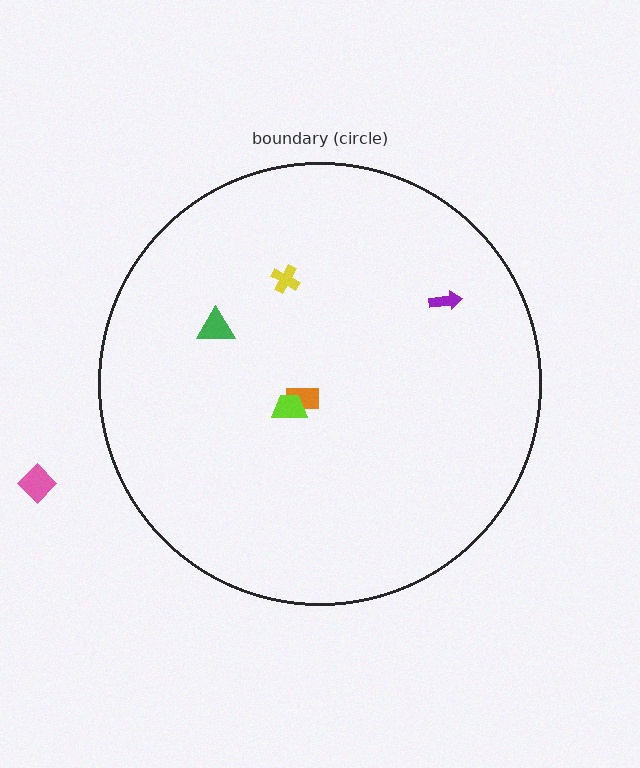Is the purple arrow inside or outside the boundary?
Inside.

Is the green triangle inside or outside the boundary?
Inside.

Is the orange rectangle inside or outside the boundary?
Inside.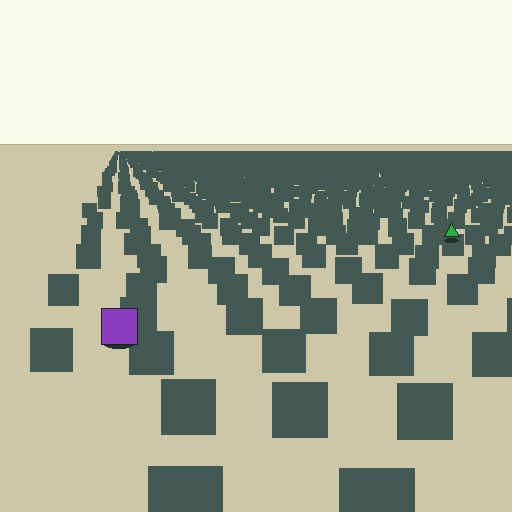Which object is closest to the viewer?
The purple square is closest. The texture marks near it are larger and more spread out.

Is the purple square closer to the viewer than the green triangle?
Yes. The purple square is closer — you can tell from the texture gradient: the ground texture is coarser near it.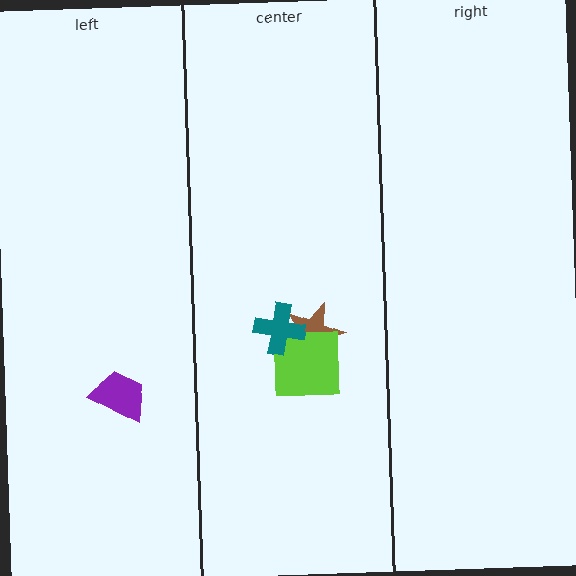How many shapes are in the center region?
3.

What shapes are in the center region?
The brown star, the lime square, the teal cross.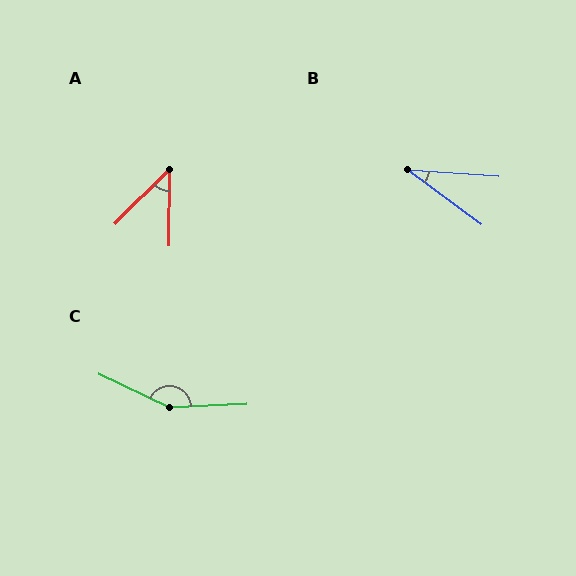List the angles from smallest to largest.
B (32°), A (45°), C (152°).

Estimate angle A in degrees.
Approximately 45 degrees.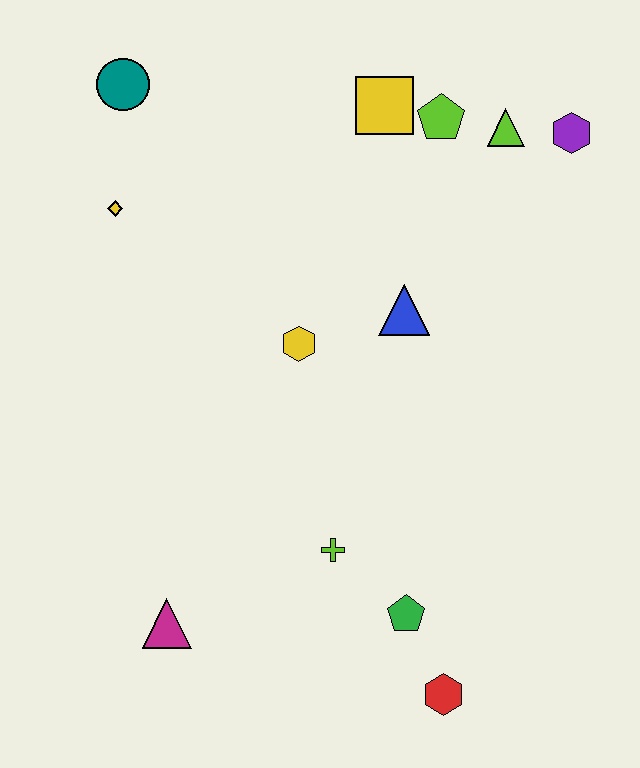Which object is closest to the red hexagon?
The green pentagon is closest to the red hexagon.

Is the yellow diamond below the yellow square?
Yes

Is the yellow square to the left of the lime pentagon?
Yes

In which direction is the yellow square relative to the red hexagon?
The yellow square is above the red hexagon.